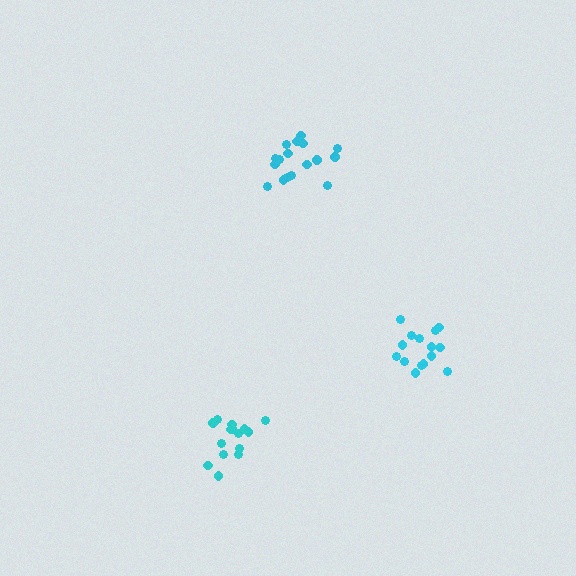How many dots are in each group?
Group 1: 17 dots, Group 2: 15 dots, Group 3: 15 dots (47 total).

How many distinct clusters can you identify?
There are 3 distinct clusters.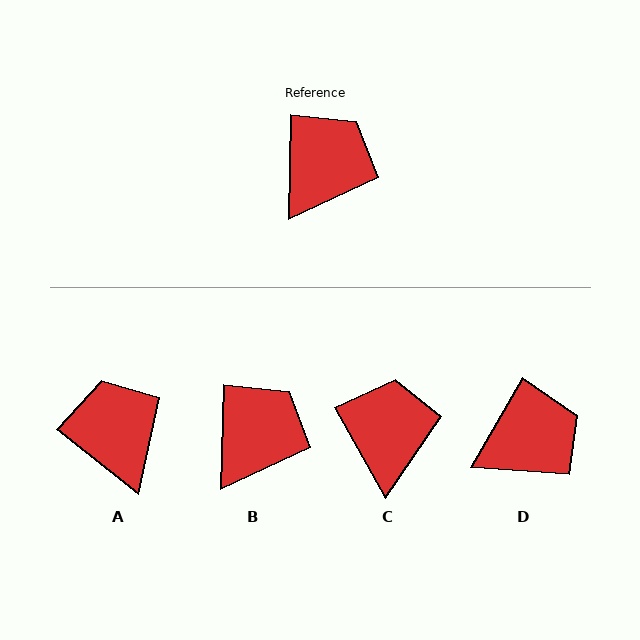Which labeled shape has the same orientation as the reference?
B.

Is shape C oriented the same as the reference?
No, it is off by about 31 degrees.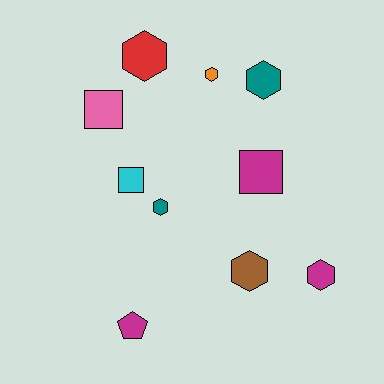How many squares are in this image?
There are 3 squares.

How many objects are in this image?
There are 10 objects.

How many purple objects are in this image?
There are no purple objects.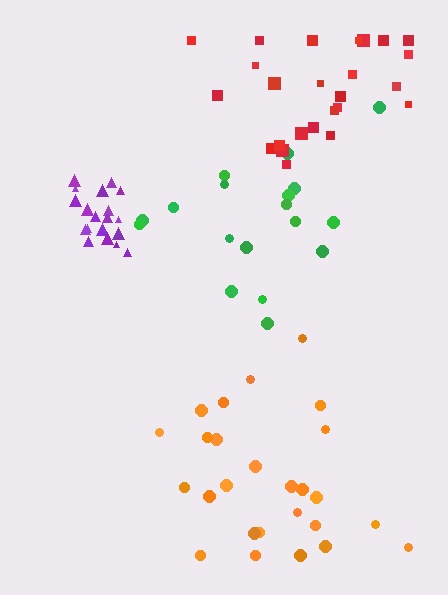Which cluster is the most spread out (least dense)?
Green.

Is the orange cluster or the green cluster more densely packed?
Orange.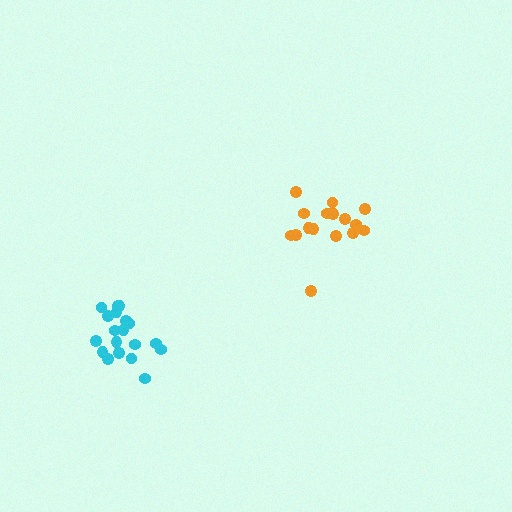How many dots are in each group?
Group 1: 17 dots, Group 2: 19 dots (36 total).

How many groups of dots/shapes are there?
There are 2 groups.